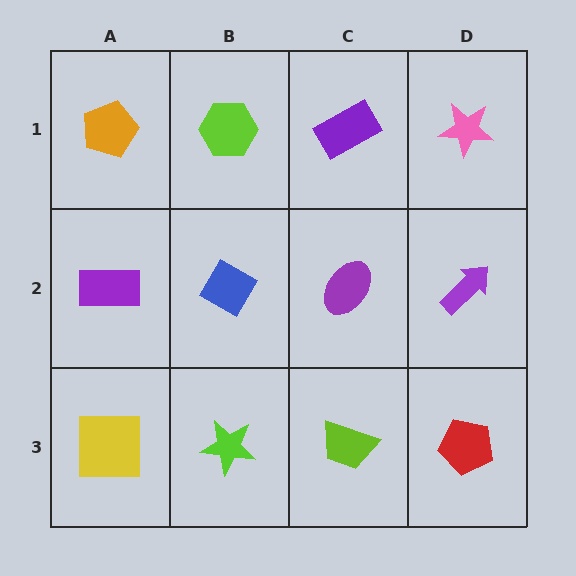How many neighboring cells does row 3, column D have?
2.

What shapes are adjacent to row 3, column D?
A purple arrow (row 2, column D), a lime trapezoid (row 3, column C).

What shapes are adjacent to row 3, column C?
A purple ellipse (row 2, column C), a lime star (row 3, column B), a red pentagon (row 3, column D).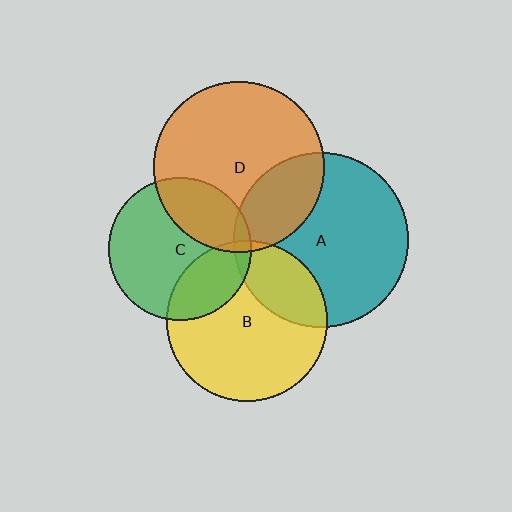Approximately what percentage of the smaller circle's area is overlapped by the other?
Approximately 25%.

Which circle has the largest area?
Circle A (teal).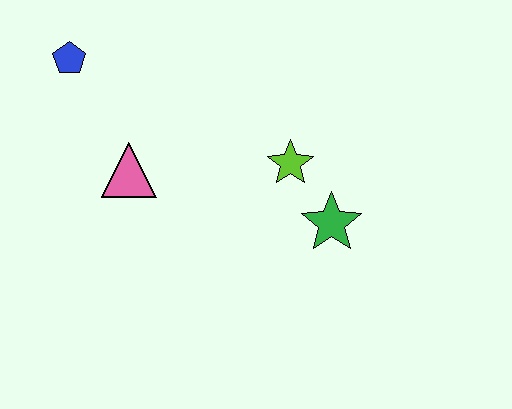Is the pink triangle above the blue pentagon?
No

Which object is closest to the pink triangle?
The blue pentagon is closest to the pink triangle.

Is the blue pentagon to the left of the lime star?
Yes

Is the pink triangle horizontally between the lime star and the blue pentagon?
Yes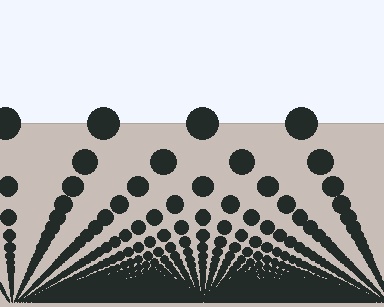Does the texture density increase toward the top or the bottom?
Density increases toward the bottom.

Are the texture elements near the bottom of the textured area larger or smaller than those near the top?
Smaller. The gradient is inverted — elements near the bottom are smaller and denser.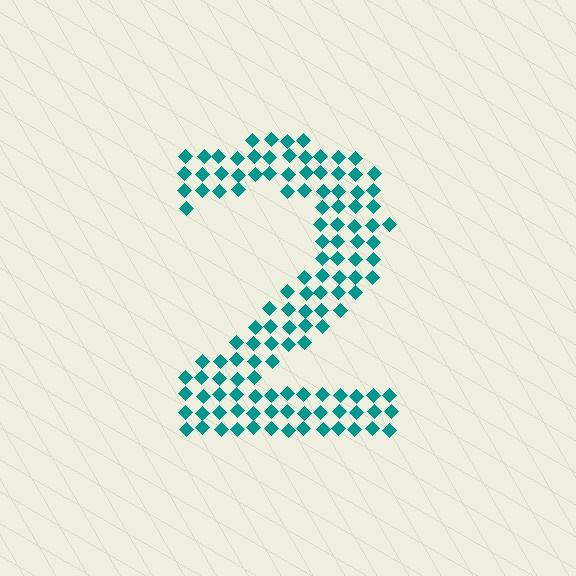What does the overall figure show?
The overall figure shows the digit 2.